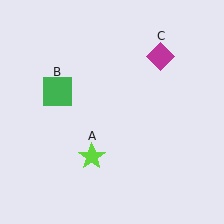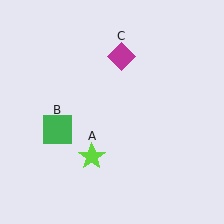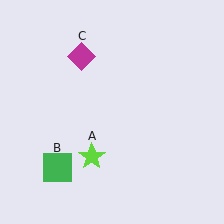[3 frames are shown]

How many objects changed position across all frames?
2 objects changed position: green square (object B), magenta diamond (object C).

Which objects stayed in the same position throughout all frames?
Lime star (object A) remained stationary.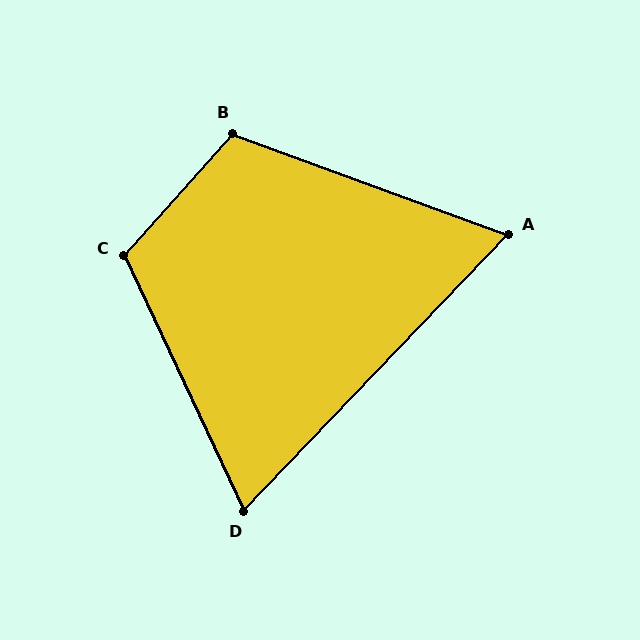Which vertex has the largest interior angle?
C, at approximately 114 degrees.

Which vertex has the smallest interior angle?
A, at approximately 66 degrees.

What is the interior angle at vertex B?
Approximately 111 degrees (obtuse).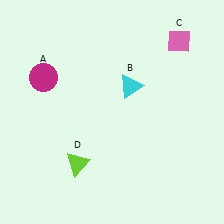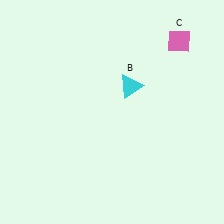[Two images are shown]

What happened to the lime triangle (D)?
The lime triangle (D) was removed in Image 2. It was in the bottom-left area of Image 1.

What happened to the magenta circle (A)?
The magenta circle (A) was removed in Image 2. It was in the top-left area of Image 1.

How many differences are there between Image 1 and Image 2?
There are 2 differences between the two images.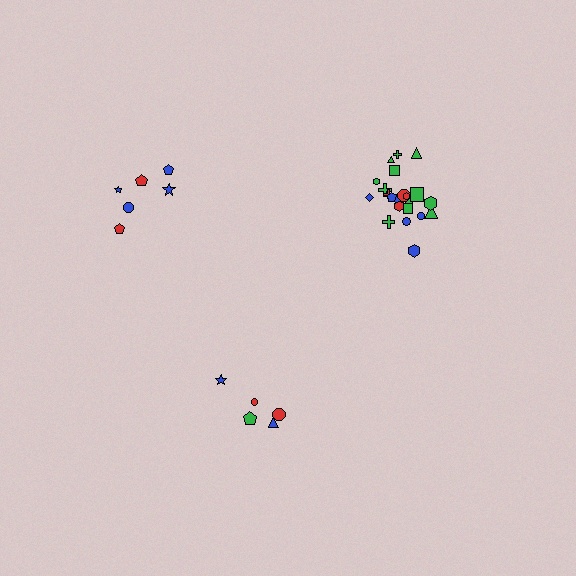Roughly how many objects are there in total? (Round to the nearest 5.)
Roughly 35 objects in total.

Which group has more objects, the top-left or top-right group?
The top-right group.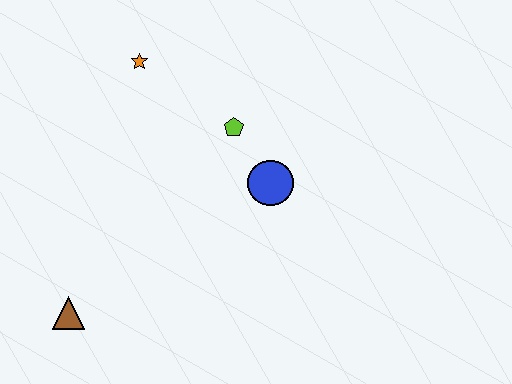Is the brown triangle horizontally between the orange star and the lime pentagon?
No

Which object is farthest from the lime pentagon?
The brown triangle is farthest from the lime pentagon.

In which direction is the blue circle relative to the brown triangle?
The blue circle is to the right of the brown triangle.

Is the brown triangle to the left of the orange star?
Yes